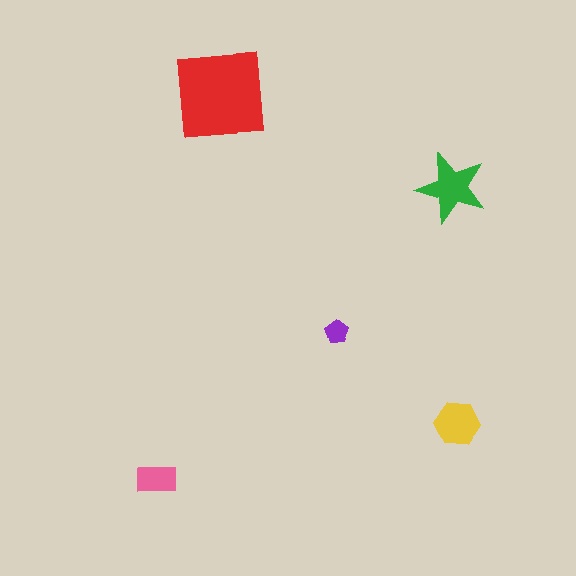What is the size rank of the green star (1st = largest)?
2nd.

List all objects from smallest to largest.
The purple pentagon, the pink rectangle, the yellow hexagon, the green star, the red square.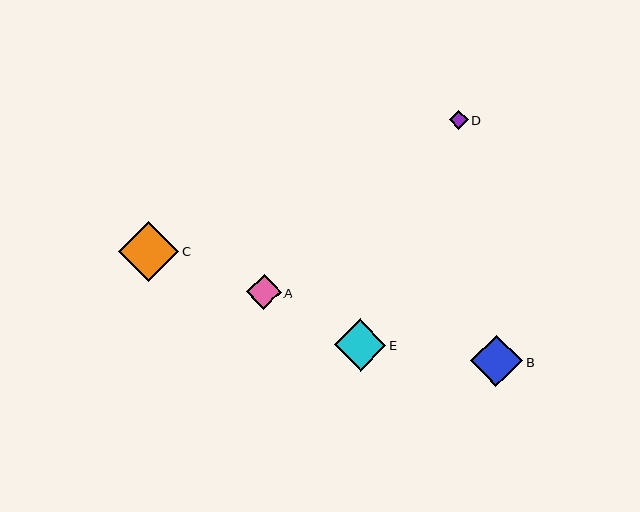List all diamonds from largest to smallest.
From largest to smallest: C, B, E, A, D.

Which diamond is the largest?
Diamond C is the largest with a size of approximately 60 pixels.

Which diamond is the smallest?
Diamond D is the smallest with a size of approximately 18 pixels.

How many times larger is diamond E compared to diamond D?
Diamond E is approximately 2.8 times the size of diamond D.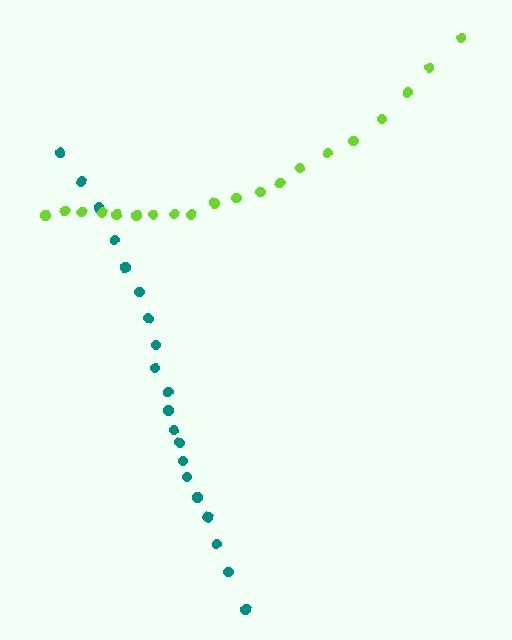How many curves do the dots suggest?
There are 2 distinct paths.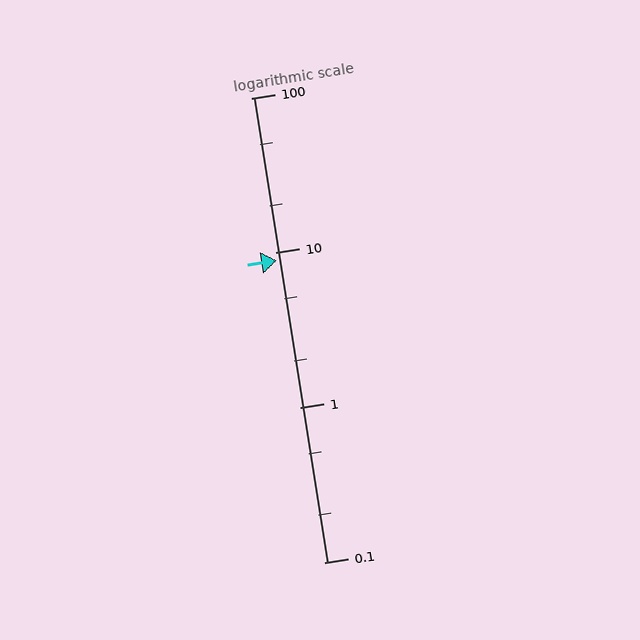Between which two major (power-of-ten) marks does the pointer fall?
The pointer is between 1 and 10.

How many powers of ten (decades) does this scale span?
The scale spans 3 decades, from 0.1 to 100.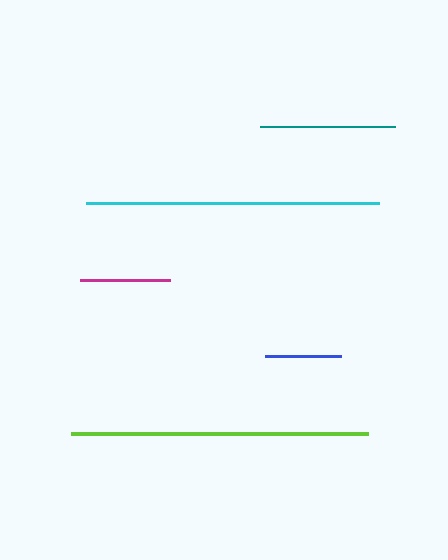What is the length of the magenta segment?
The magenta segment is approximately 90 pixels long.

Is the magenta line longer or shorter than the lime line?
The lime line is longer than the magenta line.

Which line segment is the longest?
The lime line is the longest at approximately 297 pixels.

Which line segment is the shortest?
The blue line is the shortest at approximately 76 pixels.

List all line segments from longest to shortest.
From longest to shortest: lime, cyan, teal, magenta, blue.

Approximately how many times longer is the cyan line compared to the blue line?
The cyan line is approximately 3.9 times the length of the blue line.